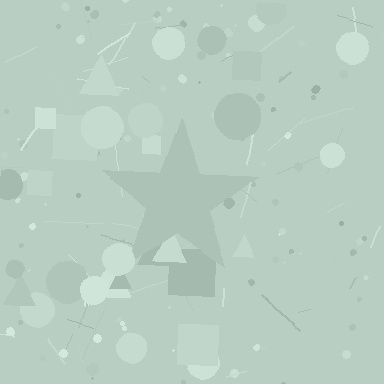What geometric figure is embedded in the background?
A star is embedded in the background.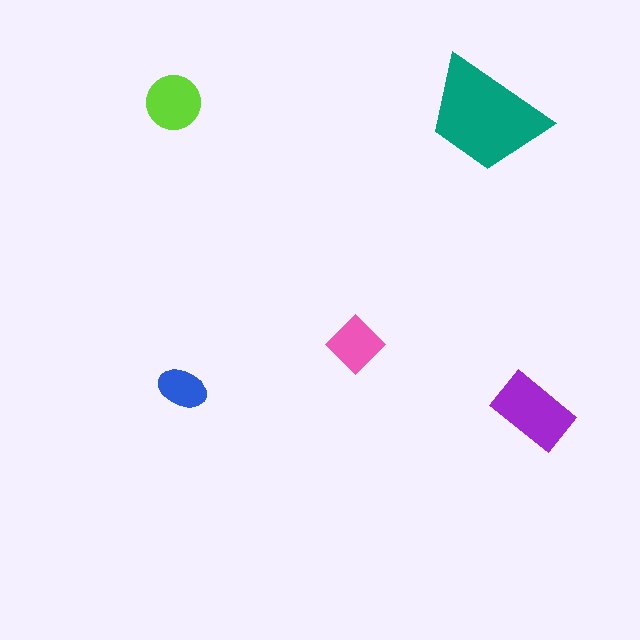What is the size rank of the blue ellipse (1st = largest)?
5th.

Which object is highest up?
The lime circle is topmost.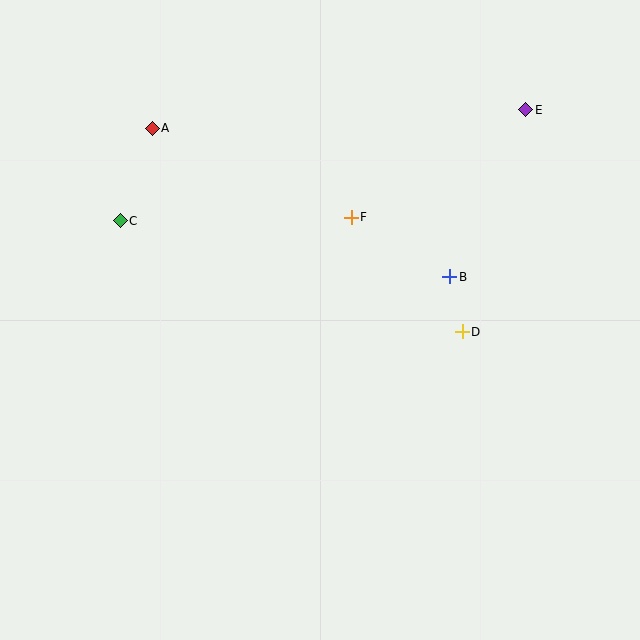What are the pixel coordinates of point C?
Point C is at (120, 221).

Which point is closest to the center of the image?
Point F at (351, 217) is closest to the center.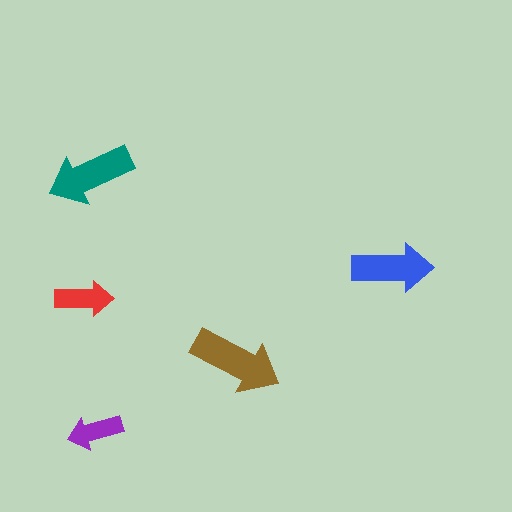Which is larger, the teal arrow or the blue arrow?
The teal one.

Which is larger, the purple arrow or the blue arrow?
The blue one.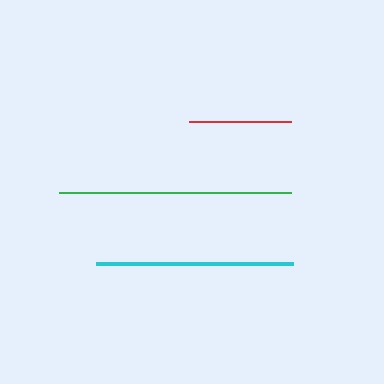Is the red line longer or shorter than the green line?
The green line is longer than the red line.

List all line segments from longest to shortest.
From longest to shortest: green, cyan, red.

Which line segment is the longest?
The green line is the longest at approximately 233 pixels.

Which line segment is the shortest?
The red line is the shortest at approximately 103 pixels.